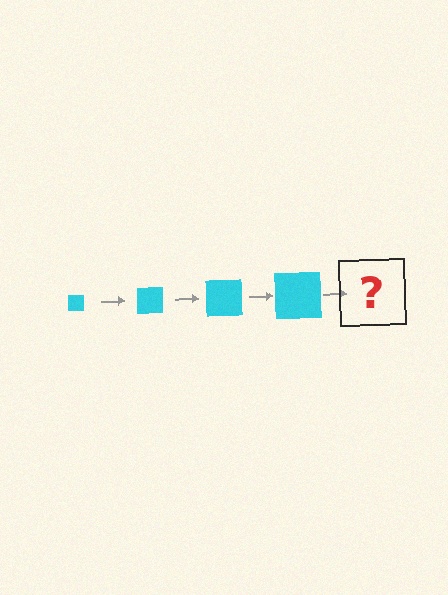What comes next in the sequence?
The next element should be a cyan square, larger than the previous one.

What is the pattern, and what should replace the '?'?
The pattern is that the square gets progressively larger each step. The '?' should be a cyan square, larger than the previous one.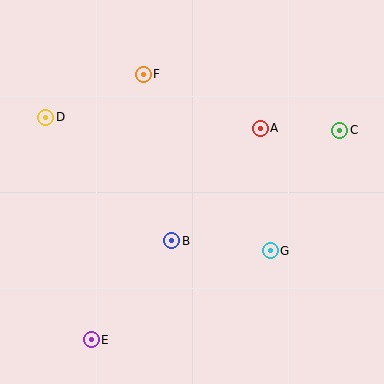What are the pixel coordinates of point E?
Point E is at (91, 340).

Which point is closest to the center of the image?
Point B at (172, 241) is closest to the center.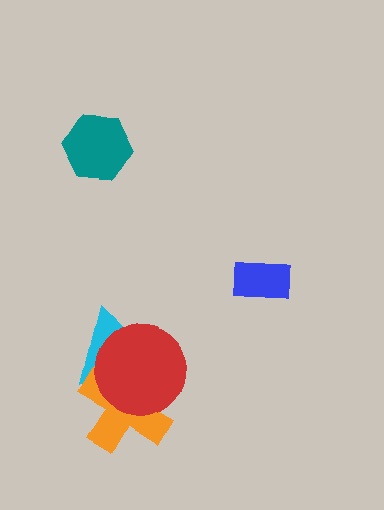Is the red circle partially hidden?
No, no other shape covers it.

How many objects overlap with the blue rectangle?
0 objects overlap with the blue rectangle.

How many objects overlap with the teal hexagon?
0 objects overlap with the teal hexagon.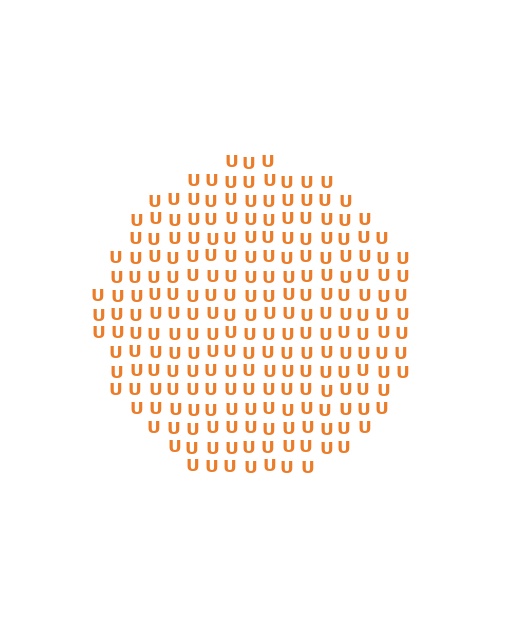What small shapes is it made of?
It is made of small letter U's.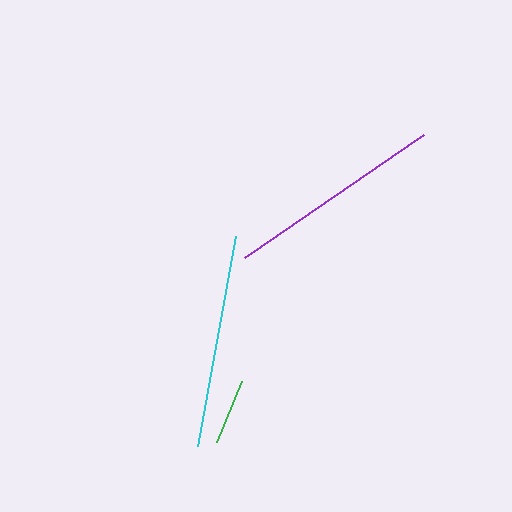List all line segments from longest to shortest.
From longest to shortest: purple, cyan, green.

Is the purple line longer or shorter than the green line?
The purple line is longer than the green line.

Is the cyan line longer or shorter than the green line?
The cyan line is longer than the green line.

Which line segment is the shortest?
The green line is the shortest at approximately 66 pixels.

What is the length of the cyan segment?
The cyan segment is approximately 214 pixels long.